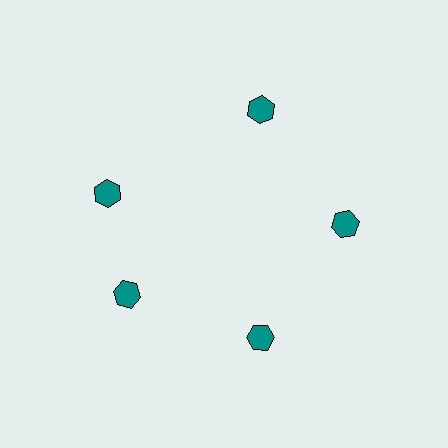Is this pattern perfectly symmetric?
No. The 5 teal hexagons are arranged in a ring, but one element near the 10 o'clock position is rotated out of alignment along the ring, breaking the 5-fold rotational symmetry.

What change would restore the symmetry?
The symmetry would be restored by rotating it back into even spacing with its neighbors so that all 5 hexagons sit at equal angles and equal distance from the center.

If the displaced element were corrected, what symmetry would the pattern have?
It would have 5-fold rotational symmetry — the pattern would map onto itself every 72 degrees.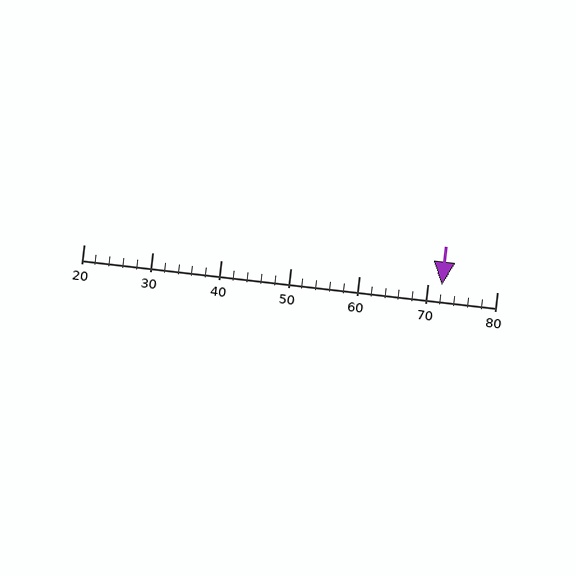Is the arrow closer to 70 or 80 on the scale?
The arrow is closer to 70.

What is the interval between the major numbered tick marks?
The major tick marks are spaced 10 units apart.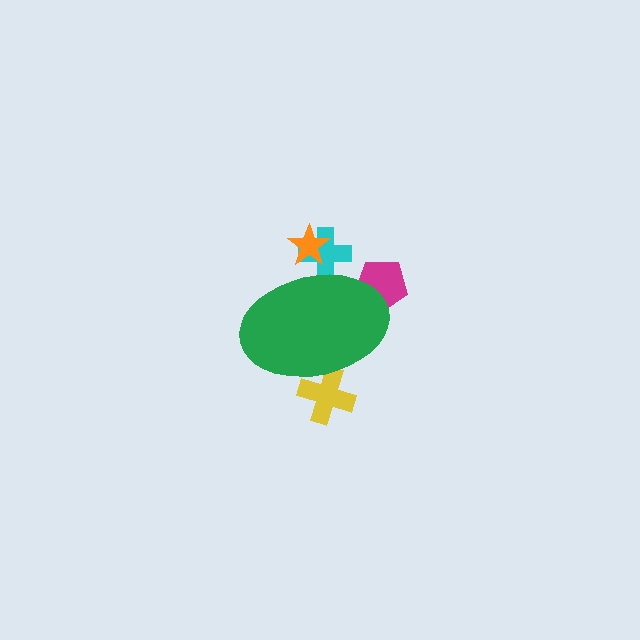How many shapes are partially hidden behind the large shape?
4 shapes are partially hidden.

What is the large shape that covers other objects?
A green ellipse.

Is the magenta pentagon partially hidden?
Yes, the magenta pentagon is partially hidden behind the green ellipse.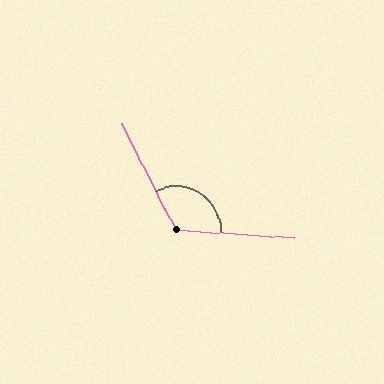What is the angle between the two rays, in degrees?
Approximately 120 degrees.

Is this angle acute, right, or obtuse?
It is obtuse.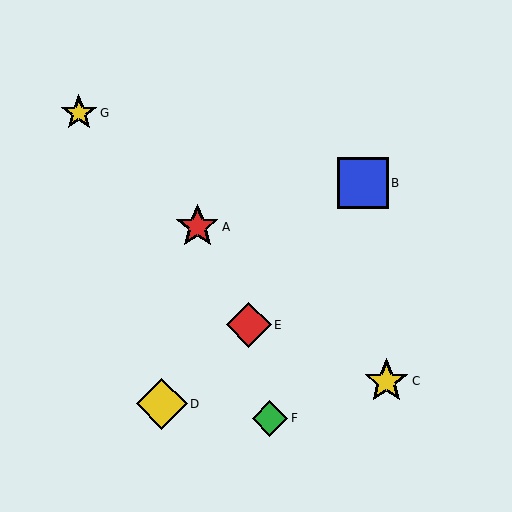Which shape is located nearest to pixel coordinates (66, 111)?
The yellow star (labeled G) at (79, 113) is nearest to that location.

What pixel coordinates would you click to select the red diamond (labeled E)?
Click at (249, 325) to select the red diamond E.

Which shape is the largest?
The blue square (labeled B) is the largest.